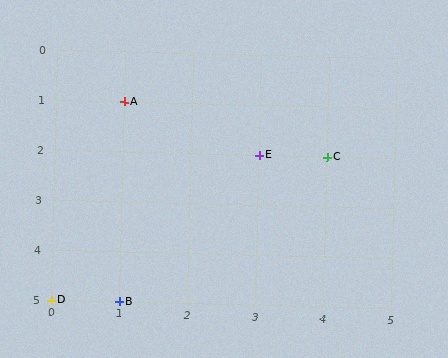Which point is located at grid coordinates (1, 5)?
Point B is at (1, 5).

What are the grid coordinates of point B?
Point B is at grid coordinates (1, 5).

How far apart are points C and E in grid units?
Points C and E are 1 column apart.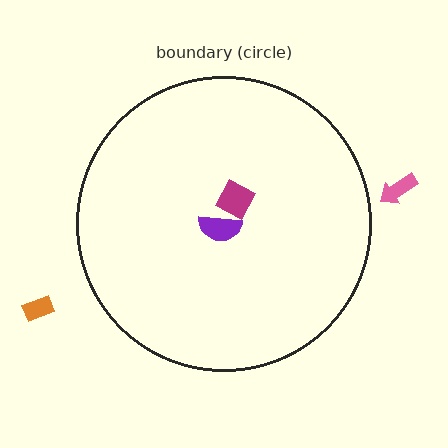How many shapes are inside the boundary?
2 inside, 2 outside.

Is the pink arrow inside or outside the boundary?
Outside.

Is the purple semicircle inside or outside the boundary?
Inside.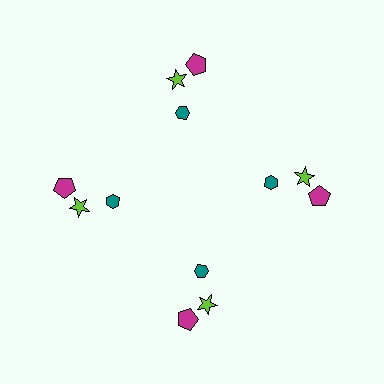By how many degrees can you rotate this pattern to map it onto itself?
The pattern maps onto itself every 90 degrees of rotation.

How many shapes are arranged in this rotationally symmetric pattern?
There are 12 shapes, arranged in 4 groups of 3.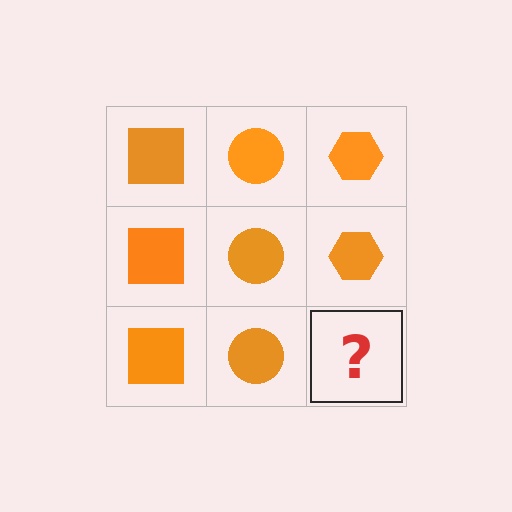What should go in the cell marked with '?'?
The missing cell should contain an orange hexagon.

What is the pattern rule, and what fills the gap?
The rule is that each column has a consistent shape. The gap should be filled with an orange hexagon.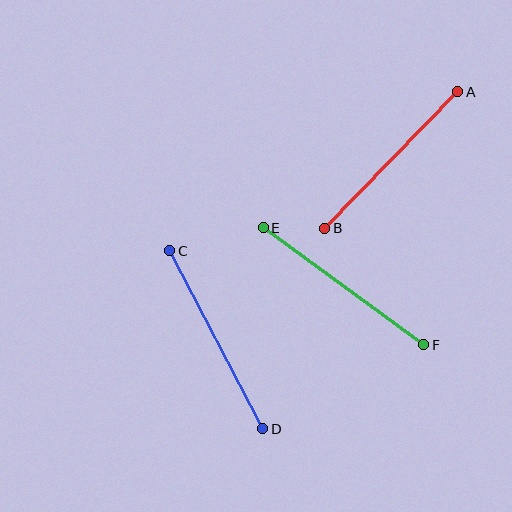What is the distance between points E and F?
The distance is approximately 199 pixels.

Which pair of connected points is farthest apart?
Points C and D are farthest apart.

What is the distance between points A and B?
The distance is approximately 190 pixels.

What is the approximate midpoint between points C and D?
The midpoint is at approximately (216, 340) pixels.